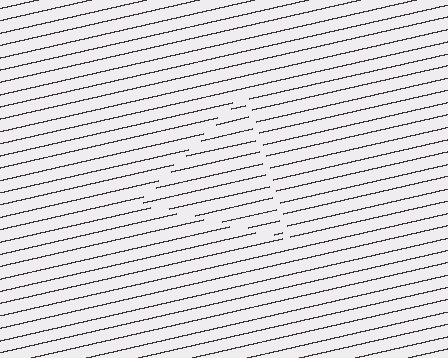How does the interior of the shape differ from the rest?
The interior of the shape contains the same grating, shifted by half a period — the contour is defined by the phase discontinuity where line-ends from the inner and outer gratings abut.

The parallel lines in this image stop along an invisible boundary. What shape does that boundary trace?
An illusory triangle. The interior of the shape contains the same grating, shifted by half a period — the contour is defined by the phase discontinuity where line-ends from the inner and outer gratings abut.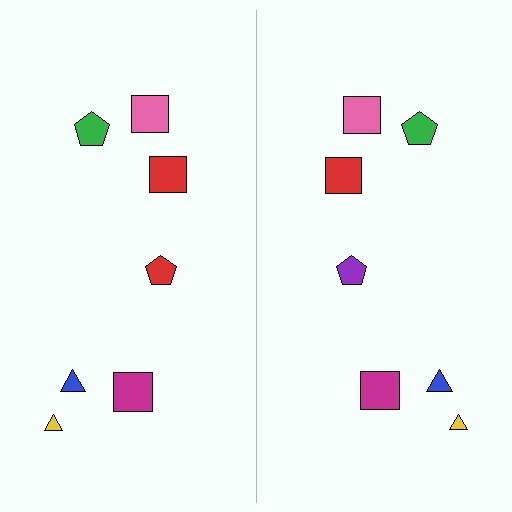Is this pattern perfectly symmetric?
No, the pattern is not perfectly symmetric. The purple pentagon on the right side breaks the symmetry — its mirror counterpart is red.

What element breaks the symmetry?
The purple pentagon on the right side breaks the symmetry — its mirror counterpart is red.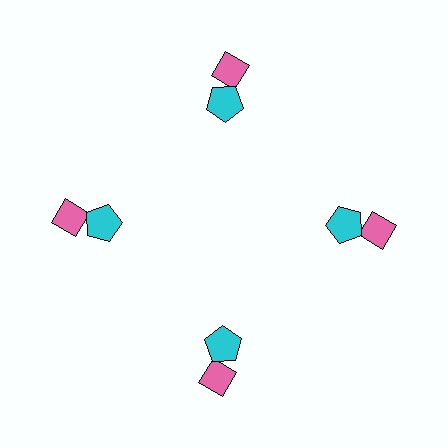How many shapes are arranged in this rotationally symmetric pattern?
There are 8 shapes, arranged in 4 groups of 2.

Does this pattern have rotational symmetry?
Yes, this pattern has 4-fold rotational symmetry. It looks the same after rotating 90 degrees around the center.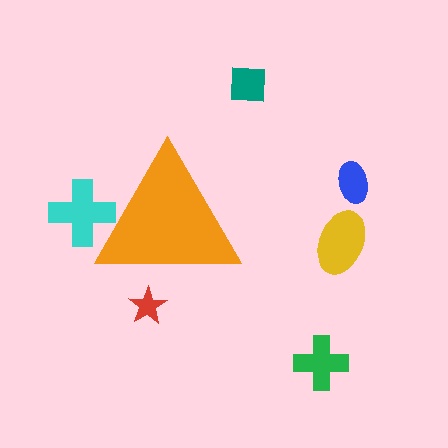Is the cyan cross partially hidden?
Yes, the cyan cross is partially hidden behind the orange triangle.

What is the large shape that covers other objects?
An orange triangle.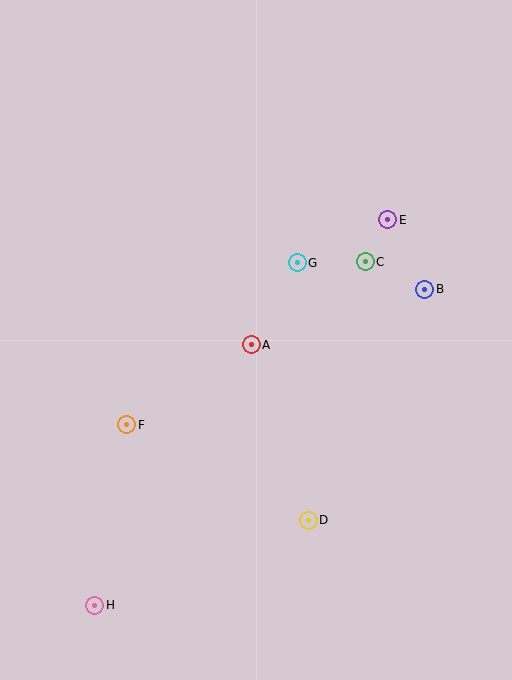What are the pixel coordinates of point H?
Point H is at (95, 605).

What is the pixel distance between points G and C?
The distance between G and C is 68 pixels.